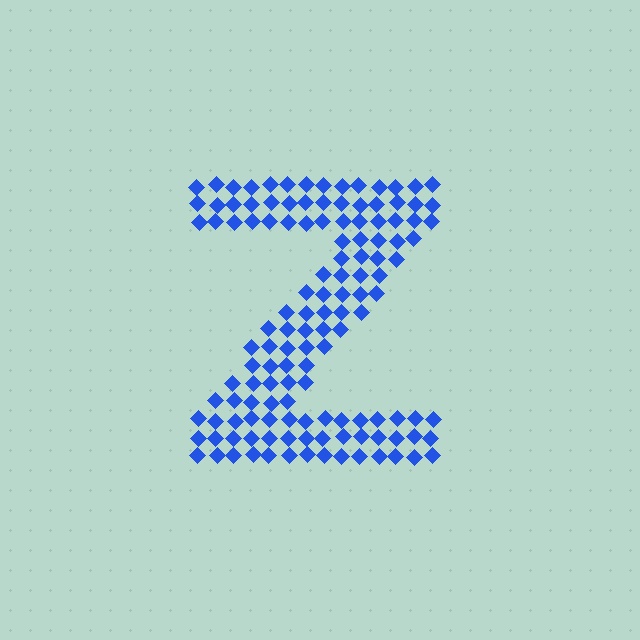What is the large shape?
The large shape is the letter Z.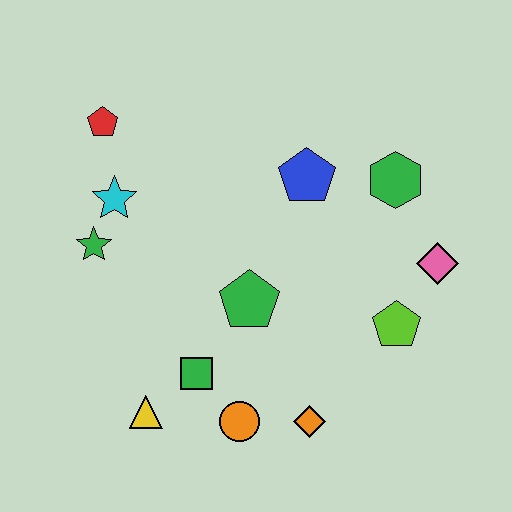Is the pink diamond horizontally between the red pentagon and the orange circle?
No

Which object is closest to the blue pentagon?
The green hexagon is closest to the blue pentagon.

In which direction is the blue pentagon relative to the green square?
The blue pentagon is above the green square.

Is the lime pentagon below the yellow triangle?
No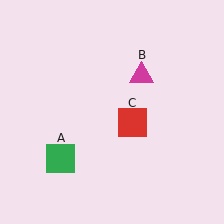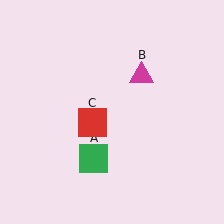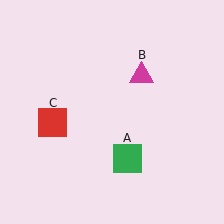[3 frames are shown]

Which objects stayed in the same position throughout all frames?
Magenta triangle (object B) remained stationary.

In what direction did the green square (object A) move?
The green square (object A) moved right.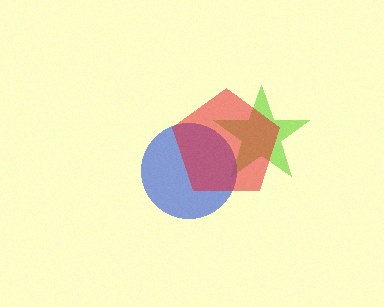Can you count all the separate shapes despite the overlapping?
Yes, there are 3 separate shapes.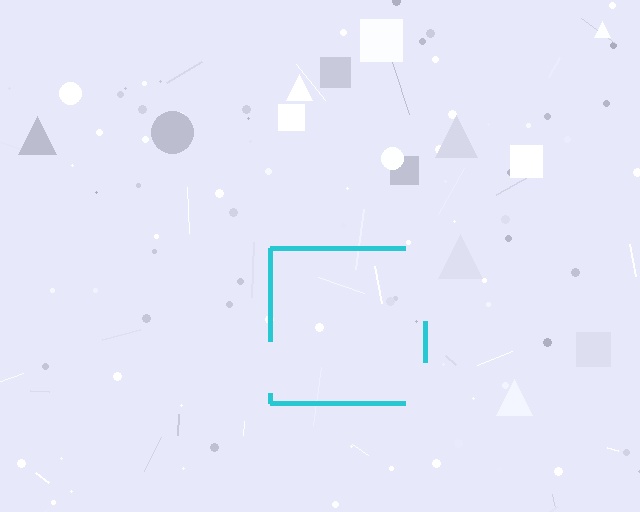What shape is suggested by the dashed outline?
The dashed outline suggests a square.